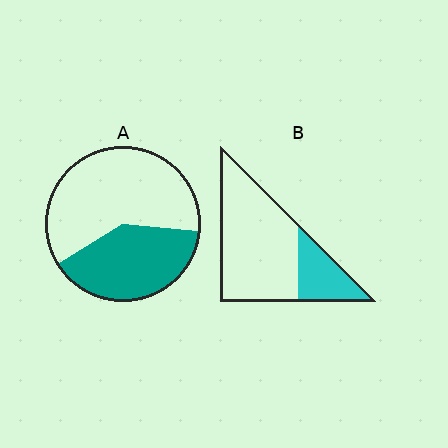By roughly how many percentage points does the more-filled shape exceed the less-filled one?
By roughly 15 percentage points (A over B).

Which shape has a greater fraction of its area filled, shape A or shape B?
Shape A.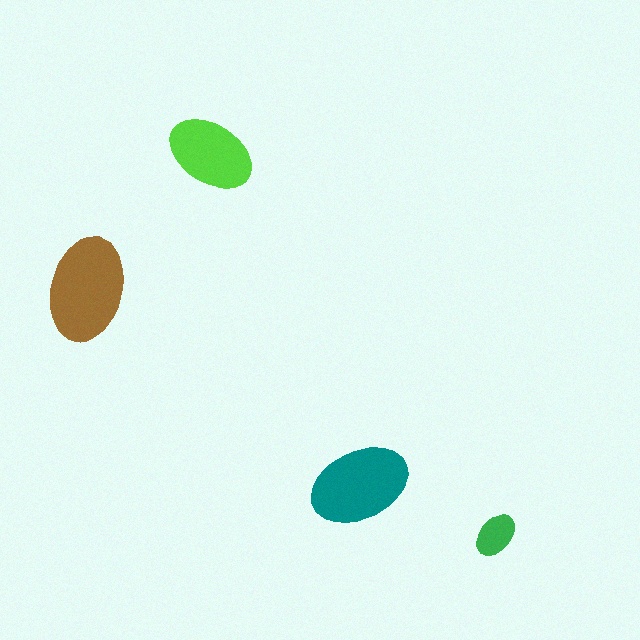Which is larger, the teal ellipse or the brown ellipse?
The brown one.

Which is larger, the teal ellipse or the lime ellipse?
The teal one.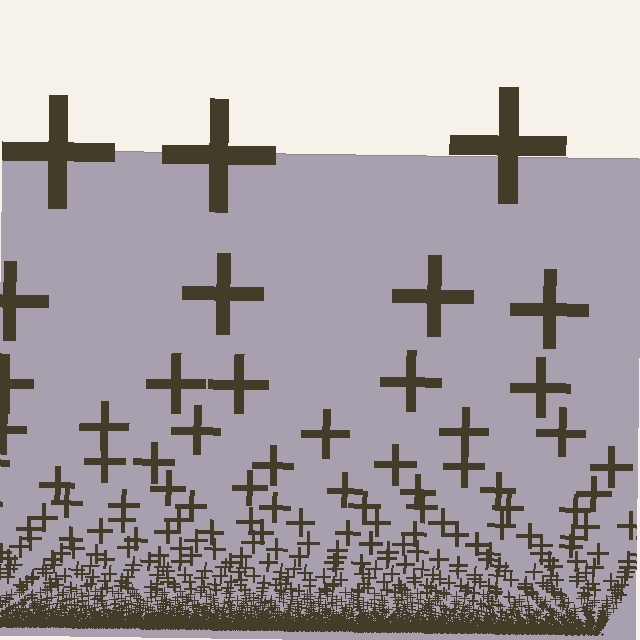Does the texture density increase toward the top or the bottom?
Density increases toward the bottom.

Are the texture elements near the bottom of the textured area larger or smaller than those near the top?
Smaller. The gradient is inverted — elements near the bottom are smaller and denser.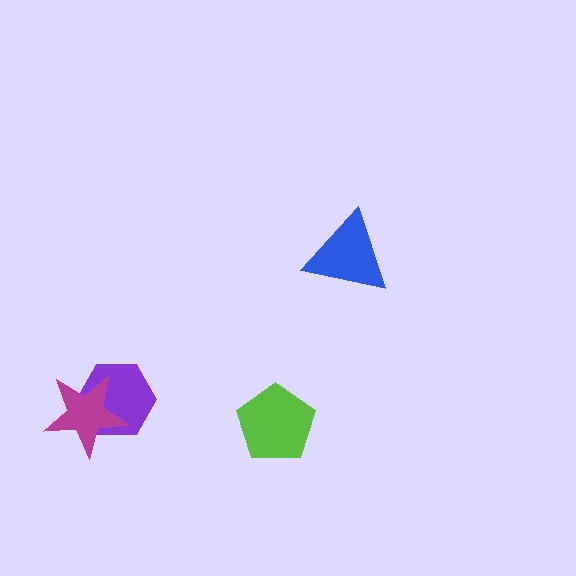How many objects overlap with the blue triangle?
0 objects overlap with the blue triangle.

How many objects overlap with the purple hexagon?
1 object overlaps with the purple hexagon.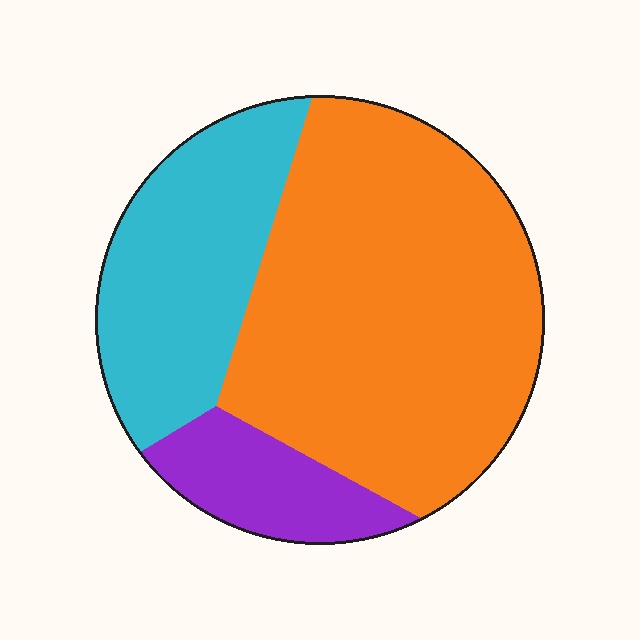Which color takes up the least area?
Purple, at roughly 15%.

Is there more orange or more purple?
Orange.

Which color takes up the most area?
Orange, at roughly 60%.